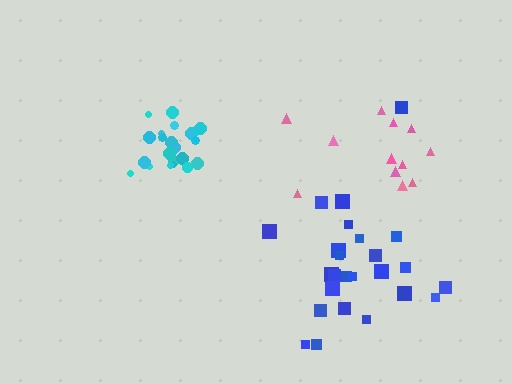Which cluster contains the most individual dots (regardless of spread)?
Blue (26).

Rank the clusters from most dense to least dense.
cyan, blue, pink.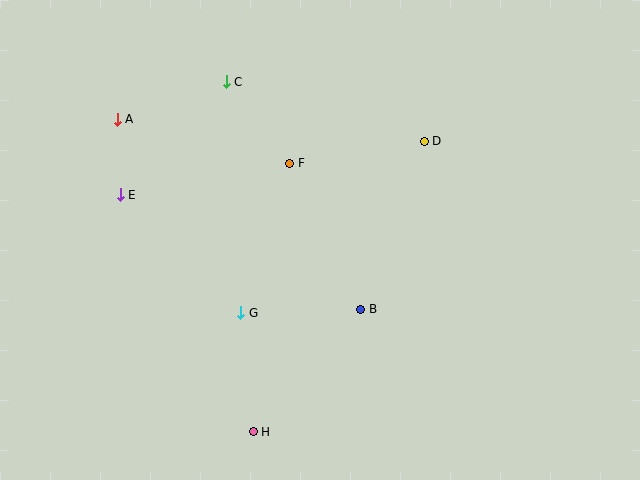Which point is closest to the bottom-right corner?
Point B is closest to the bottom-right corner.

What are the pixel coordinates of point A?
Point A is at (117, 119).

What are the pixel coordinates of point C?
Point C is at (226, 82).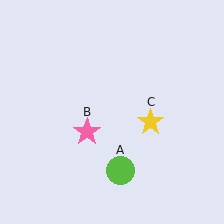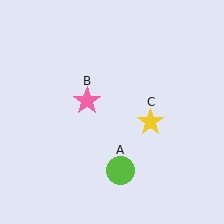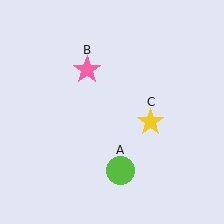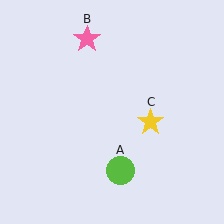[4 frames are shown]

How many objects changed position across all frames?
1 object changed position: pink star (object B).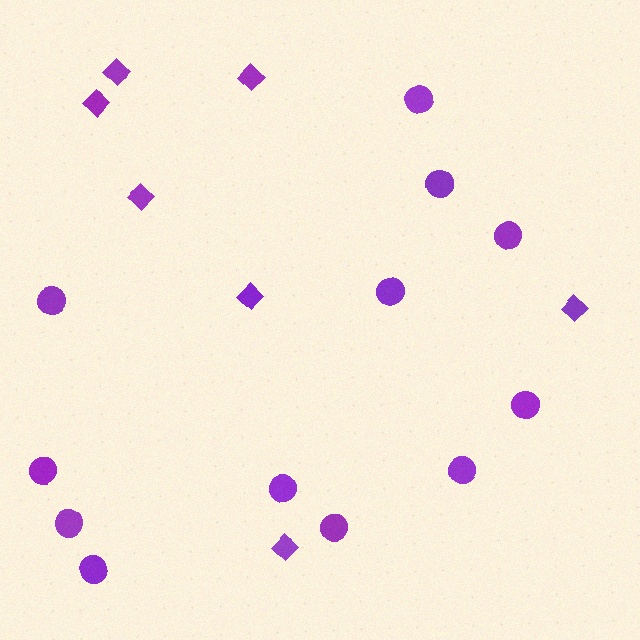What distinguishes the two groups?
There are 2 groups: one group of circles (12) and one group of diamonds (7).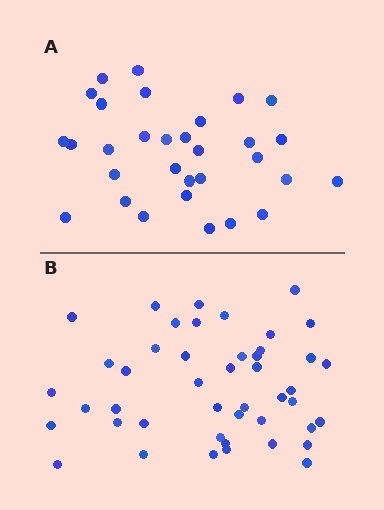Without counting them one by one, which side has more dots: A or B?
Region B (the bottom region) has more dots.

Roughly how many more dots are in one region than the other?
Region B has approximately 15 more dots than region A.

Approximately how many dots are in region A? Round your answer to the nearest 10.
About 30 dots. (The exact count is 31, which rounds to 30.)